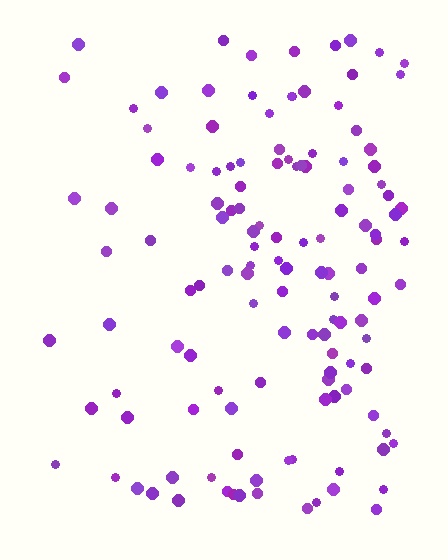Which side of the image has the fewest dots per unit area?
The left.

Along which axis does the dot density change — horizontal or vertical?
Horizontal.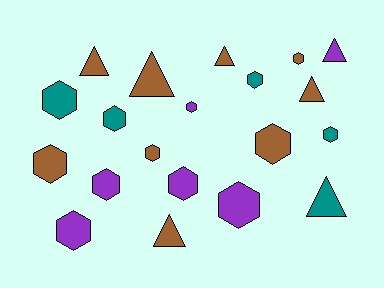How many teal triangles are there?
There is 1 teal triangle.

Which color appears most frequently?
Brown, with 9 objects.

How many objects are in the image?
There are 20 objects.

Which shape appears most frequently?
Hexagon, with 13 objects.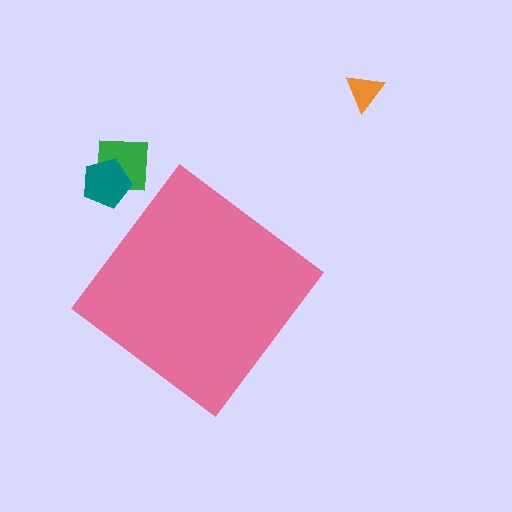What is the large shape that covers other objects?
A pink diamond.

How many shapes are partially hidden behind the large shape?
0 shapes are partially hidden.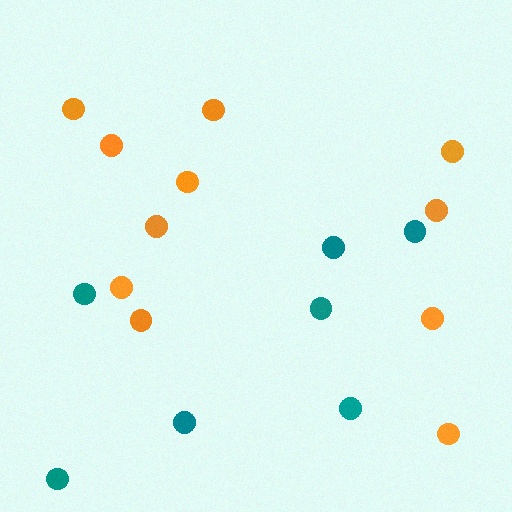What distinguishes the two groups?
There are 2 groups: one group of teal circles (7) and one group of orange circles (11).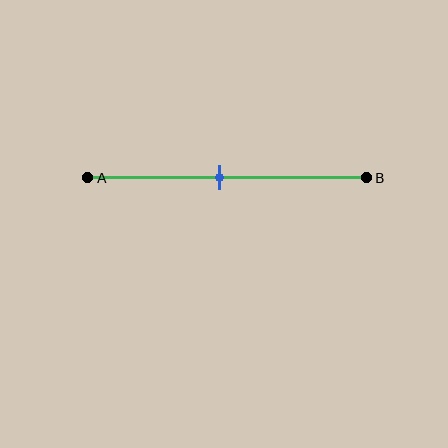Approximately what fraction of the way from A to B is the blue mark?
The blue mark is approximately 45% of the way from A to B.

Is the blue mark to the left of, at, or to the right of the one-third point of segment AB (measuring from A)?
The blue mark is to the right of the one-third point of segment AB.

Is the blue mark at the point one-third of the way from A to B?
No, the mark is at about 45% from A, not at the 33% one-third point.